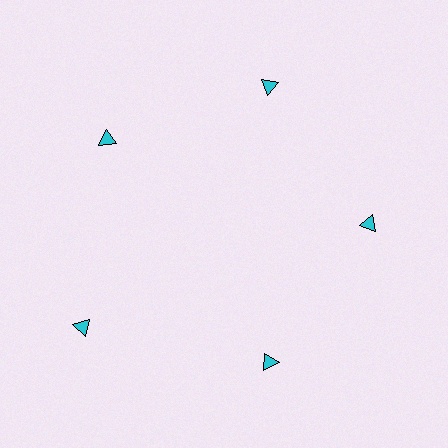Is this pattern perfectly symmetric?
No. The 5 cyan triangles are arranged in a ring, but one element near the 8 o'clock position is pushed outward from the center, breaking the 5-fold rotational symmetry.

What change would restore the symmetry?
The symmetry would be restored by moving it inward, back onto the ring so that all 5 triangles sit at equal angles and equal distance from the center.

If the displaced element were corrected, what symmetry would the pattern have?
It would have 5-fold rotational symmetry — the pattern would map onto itself every 72 degrees.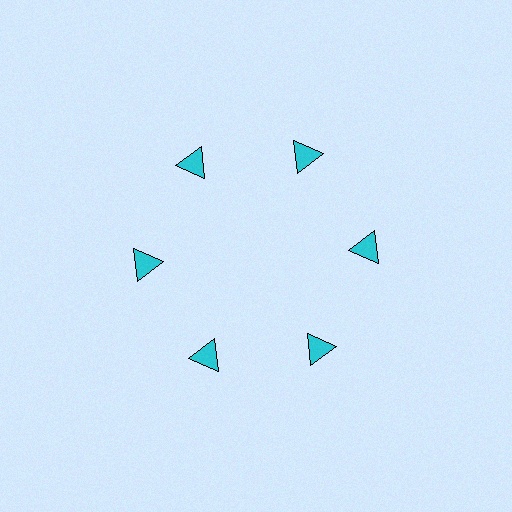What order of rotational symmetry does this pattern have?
This pattern has 6-fold rotational symmetry.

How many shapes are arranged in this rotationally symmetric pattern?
There are 6 shapes, arranged in 6 groups of 1.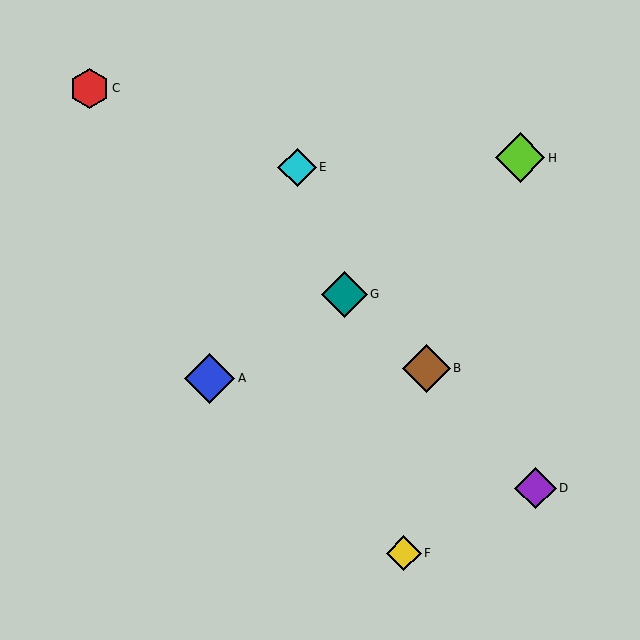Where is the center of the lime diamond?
The center of the lime diamond is at (520, 158).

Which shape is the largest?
The blue diamond (labeled A) is the largest.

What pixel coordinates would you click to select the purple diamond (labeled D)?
Click at (535, 488) to select the purple diamond D.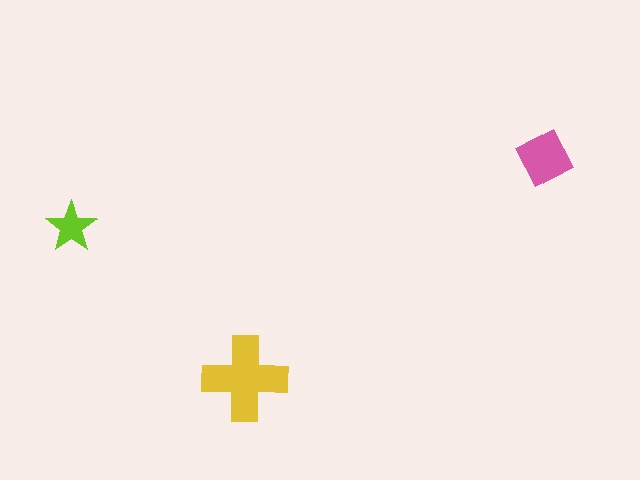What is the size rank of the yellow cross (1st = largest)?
1st.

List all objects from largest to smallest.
The yellow cross, the pink diamond, the lime star.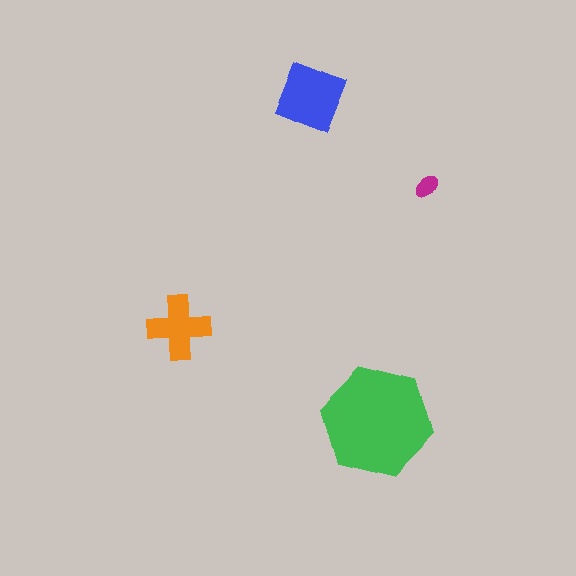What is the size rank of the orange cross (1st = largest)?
3rd.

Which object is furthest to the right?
The magenta ellipse is rightmost.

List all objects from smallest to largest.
The magenta ellipse, the orange cross, the blue square, the green hexagon.